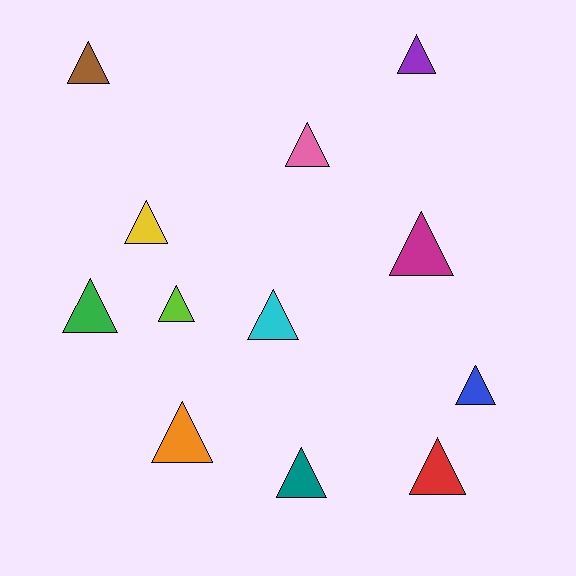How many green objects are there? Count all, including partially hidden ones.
There is 1 green object.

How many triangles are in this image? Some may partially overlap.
There are 12 triangles.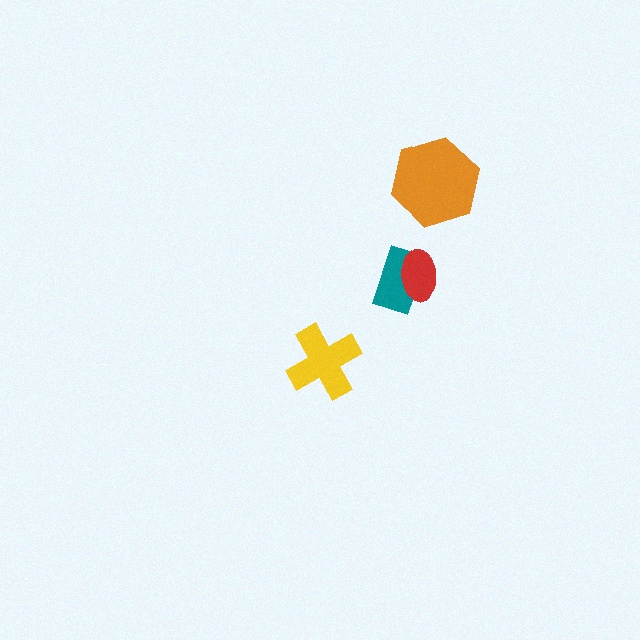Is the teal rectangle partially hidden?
Yes, it is partially covered by another shape.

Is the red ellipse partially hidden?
No, no other shape covers it.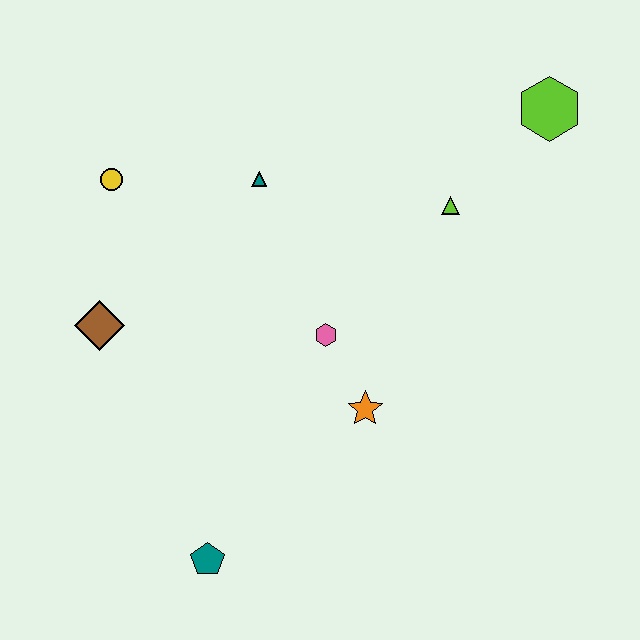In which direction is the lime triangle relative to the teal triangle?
The lime triangle is to the right of the teal triangle.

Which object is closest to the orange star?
The pink hexagon is closest to the orange star.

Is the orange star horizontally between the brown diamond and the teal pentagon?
No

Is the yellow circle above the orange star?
Yes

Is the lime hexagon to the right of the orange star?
Yes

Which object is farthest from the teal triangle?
The teal pentagon is farthest from the teal triangle.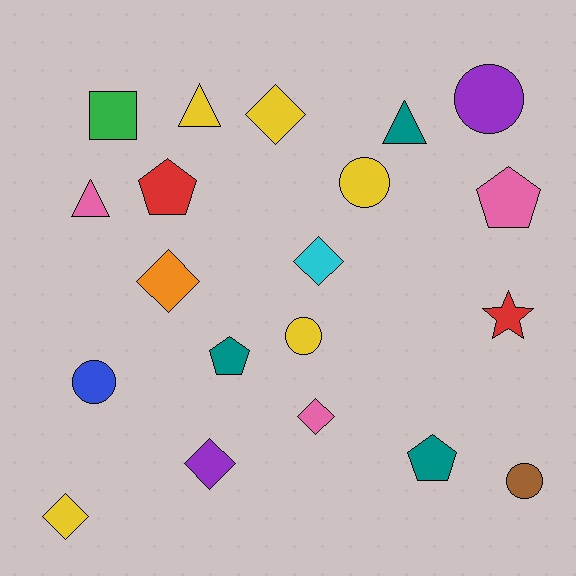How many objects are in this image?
There are 20 objects.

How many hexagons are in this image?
There are no hexagons.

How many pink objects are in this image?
There are 3 pink objects.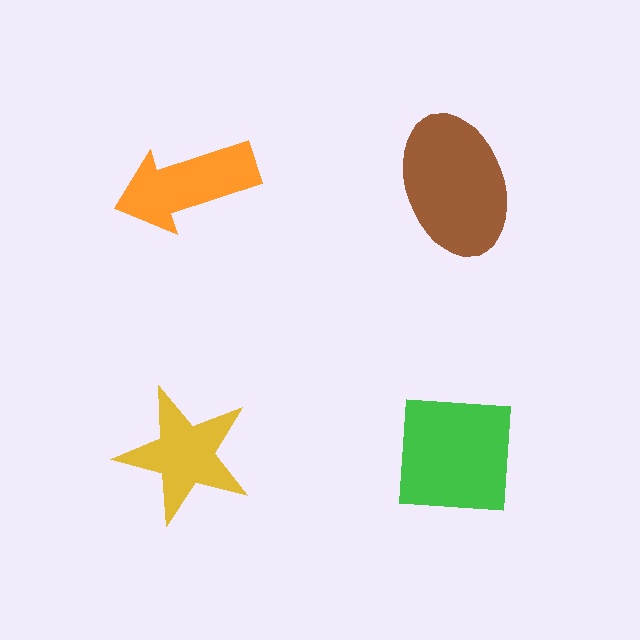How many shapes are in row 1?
2 shapes.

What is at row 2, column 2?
A green square.